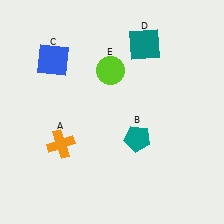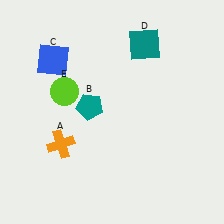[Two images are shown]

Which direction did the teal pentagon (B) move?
The teal pentagon (B) moved left.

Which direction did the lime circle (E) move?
The lime circle (E) moved left.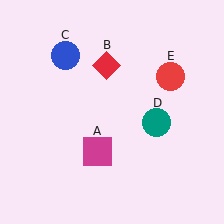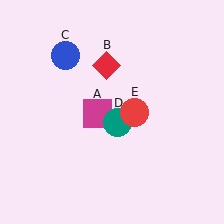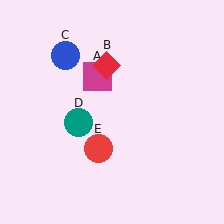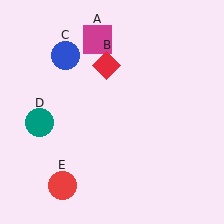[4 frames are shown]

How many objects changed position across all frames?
3 objects changed position: magenta square (object A), teal circle (object D), red circle (object E).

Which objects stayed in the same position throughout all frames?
Red diamond (object B) and blue circle (object C) remained stationary.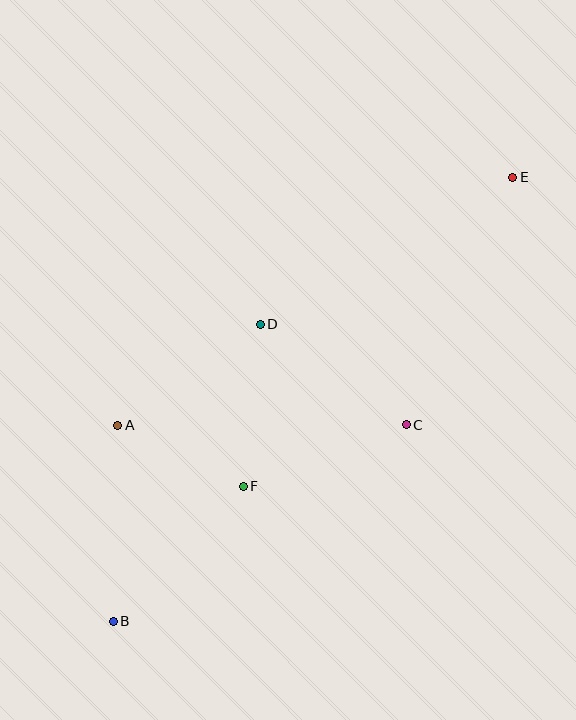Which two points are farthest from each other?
Points B and E are farthest from each other.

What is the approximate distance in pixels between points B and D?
The distance between B and D is approximately 331 pixels.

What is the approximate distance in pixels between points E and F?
The distance between E and F is approximately 410 pixels.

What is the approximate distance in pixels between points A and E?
The distance between A and E is approximately 466 pixels.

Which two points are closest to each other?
Points A and F are closest to each other.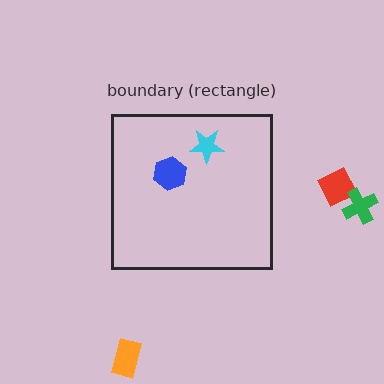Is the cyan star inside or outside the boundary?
Inside.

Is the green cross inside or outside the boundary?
Outside.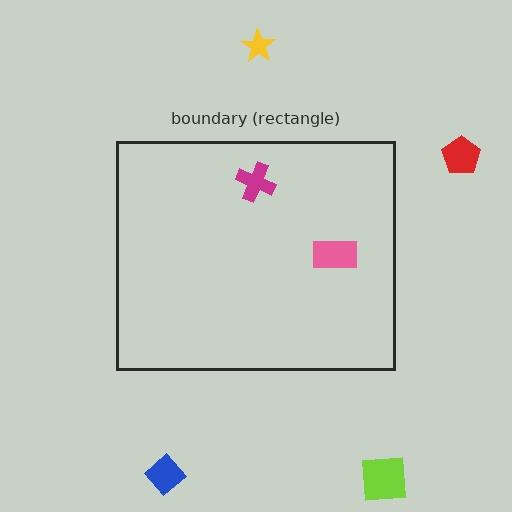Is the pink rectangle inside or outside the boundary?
Inside.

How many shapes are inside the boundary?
2 inside, 4 outside.